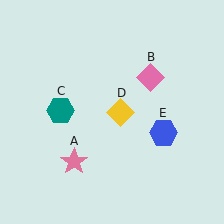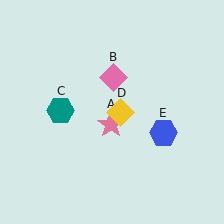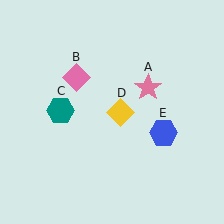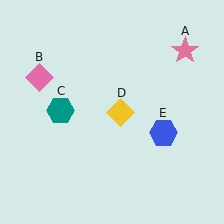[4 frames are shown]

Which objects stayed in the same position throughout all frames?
Teal hexagon (object C) and yellow diamond (object D) and blue hexagon (object E) remained stationary.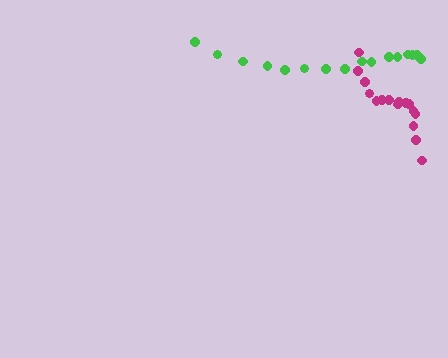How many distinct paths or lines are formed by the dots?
There are 2 distinct paths.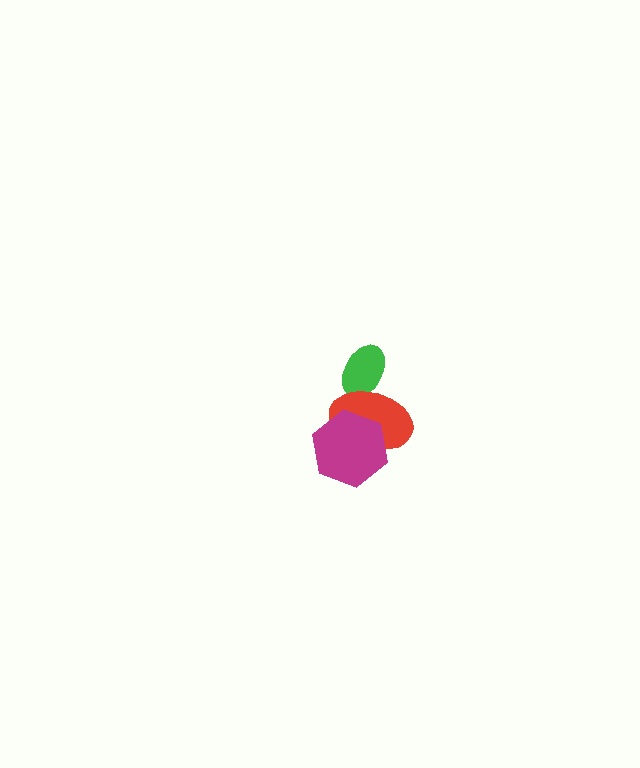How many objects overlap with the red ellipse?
2 objects overlap with the red ellipse.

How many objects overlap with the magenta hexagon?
1 object overlaps with the magenta hexagon.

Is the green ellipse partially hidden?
Yes, it is partially covered by another shape.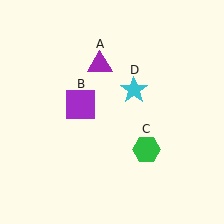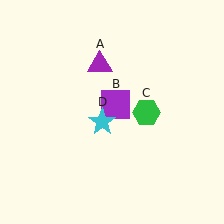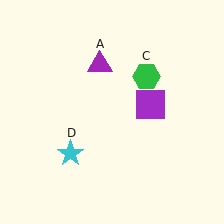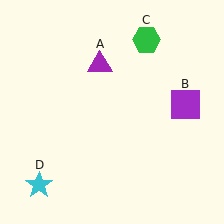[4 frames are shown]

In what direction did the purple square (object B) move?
The purple square (object B) moved right.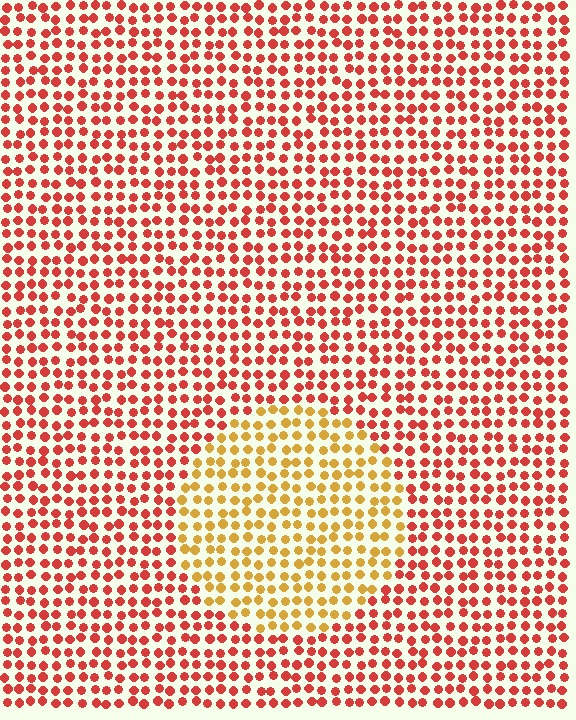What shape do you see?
I see a circle.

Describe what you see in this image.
The image is filled with small red elements in a uniform arrangement. A circle-shaped region is visible where the elements are tinted to a slightly different hue, forming a subtle color boundary.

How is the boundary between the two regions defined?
The boundary is defined purely by a slight shift in hue (about 41 degrees). Spacing, size, and orientation are identical on both sides.